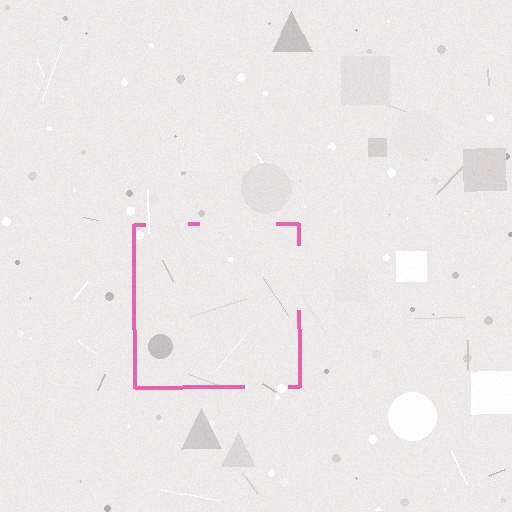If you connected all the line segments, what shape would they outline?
They would outline a square.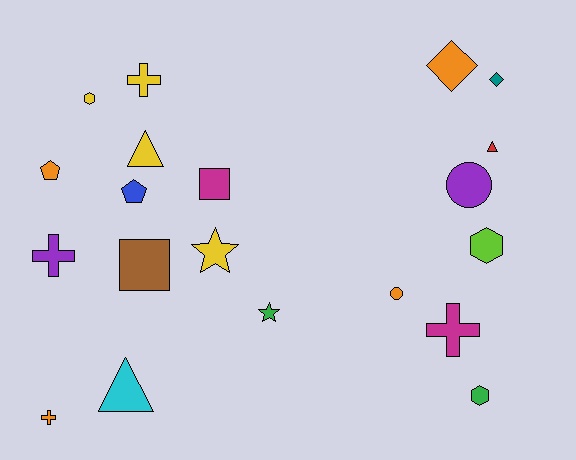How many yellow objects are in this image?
There are 4 yellow objects.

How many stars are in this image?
There are 2 stars.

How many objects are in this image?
There are 20 objects.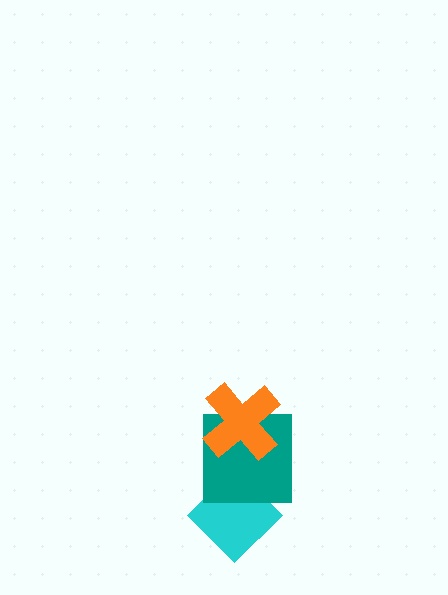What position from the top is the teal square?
The teal square is 2nd from the top.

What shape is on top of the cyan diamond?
The teal square is on top of the cyan diamond.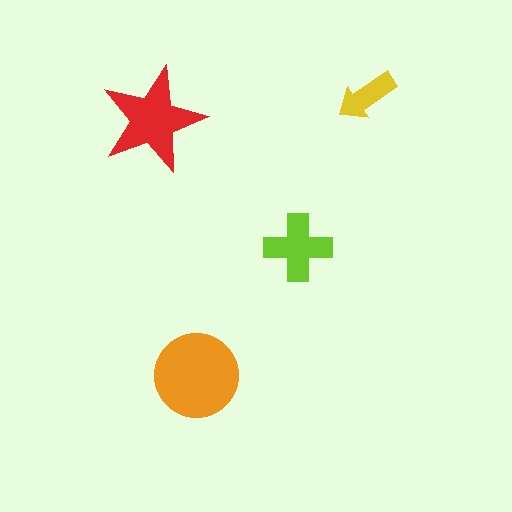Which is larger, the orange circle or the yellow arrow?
The orange circle.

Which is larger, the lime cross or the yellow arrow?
The lime cross.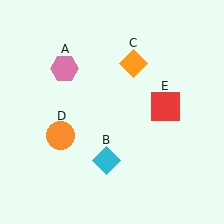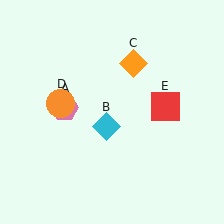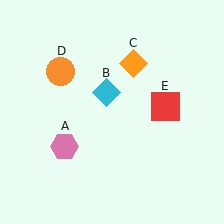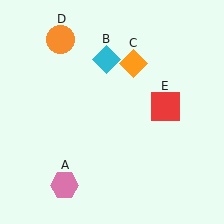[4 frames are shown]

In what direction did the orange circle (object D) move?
The orange circle (object D) moved up.